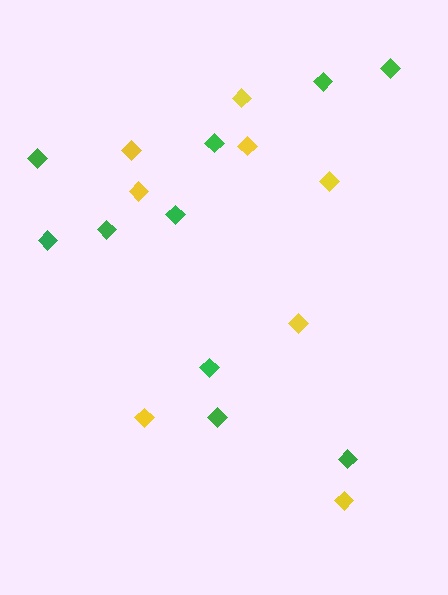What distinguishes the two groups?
There are 2 groups: one group of yellow diamonds (8) and one group of green diamonds (10).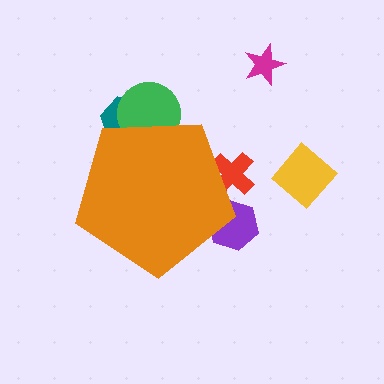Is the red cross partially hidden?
Yes, the red cross is partially hidden behind the orange pentagon.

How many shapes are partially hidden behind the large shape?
4 shapes are partially hidden.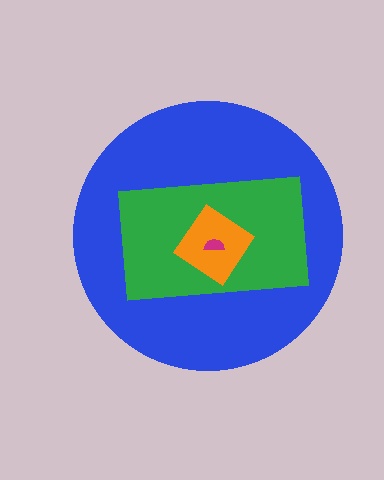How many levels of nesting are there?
4.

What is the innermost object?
The magenta semicircle.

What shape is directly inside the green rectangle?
The orange diamond.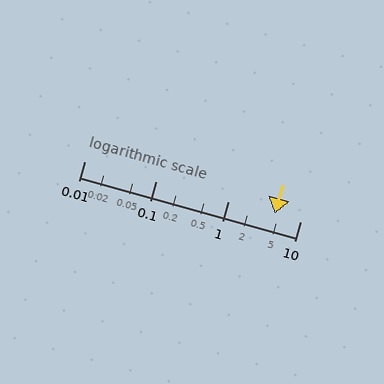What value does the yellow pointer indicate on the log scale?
The pointer indicates approximately 4.4.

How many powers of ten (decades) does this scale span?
The scale spans 3 decades, from 0.01 to 10.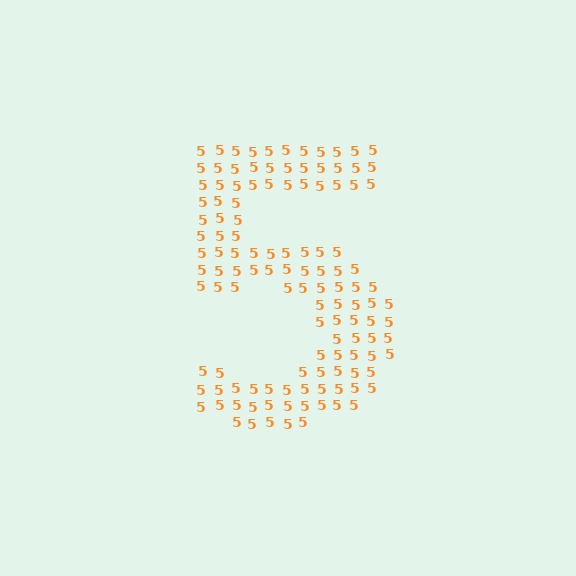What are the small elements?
The small elements are digit 5's.